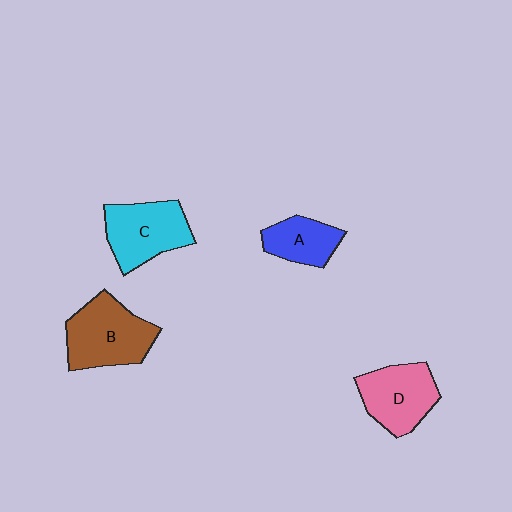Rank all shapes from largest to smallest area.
From largest to smallest: B (brown), C (cyan), D (pink), A (blue).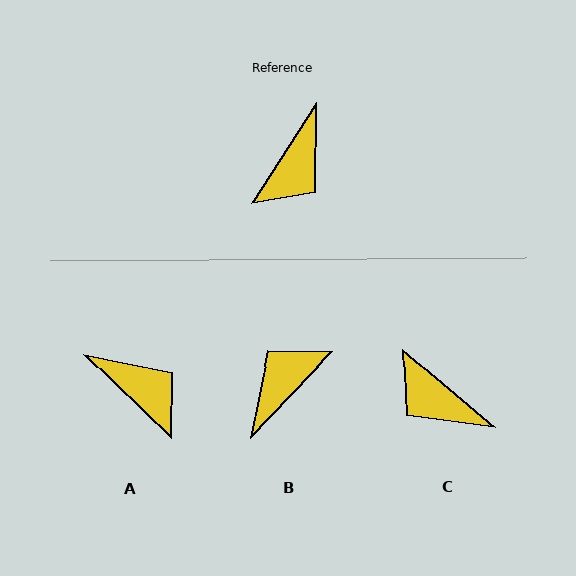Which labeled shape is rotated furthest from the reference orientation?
B, about 169 degrees away.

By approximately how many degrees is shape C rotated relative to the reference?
Approximately 97 degrees clockwise.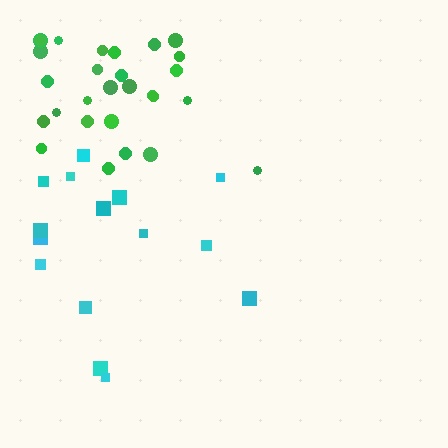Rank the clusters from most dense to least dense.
green, cyan.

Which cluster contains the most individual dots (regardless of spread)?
Green (28).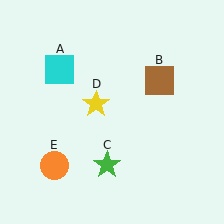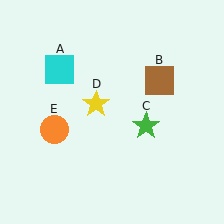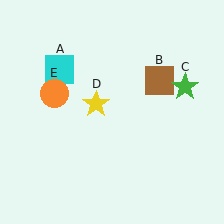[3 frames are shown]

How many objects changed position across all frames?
2 objects changed position: green star (object C), orange circle (object E).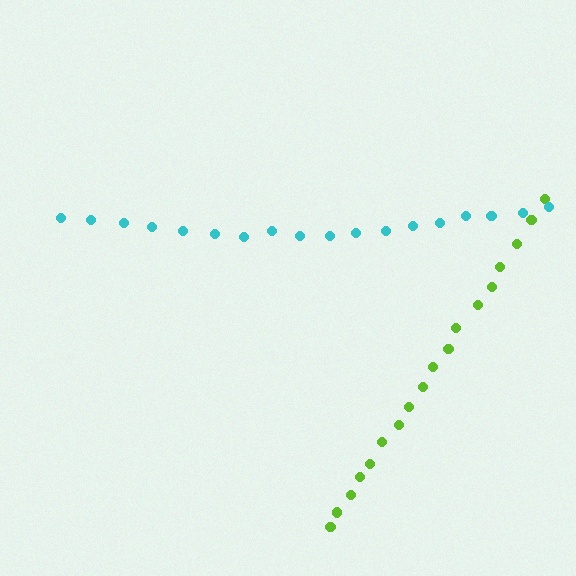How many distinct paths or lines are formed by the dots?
There are 2 distinct paths.